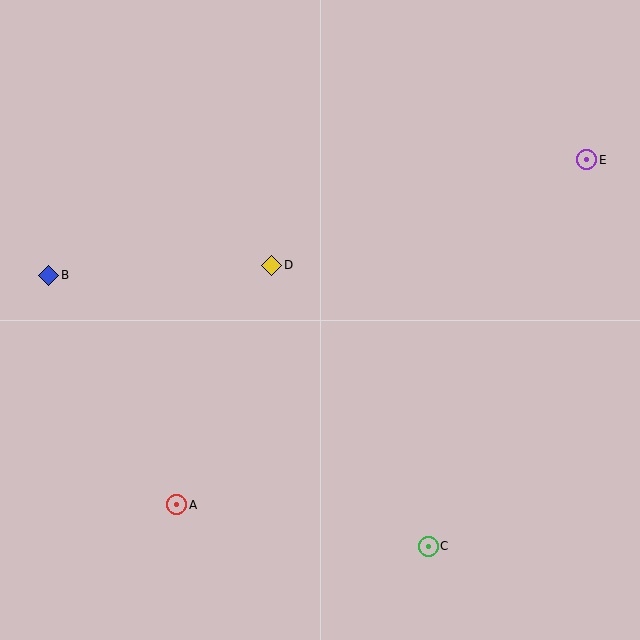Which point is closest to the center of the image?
Point D at (272, 265) is closest to the center.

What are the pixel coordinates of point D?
Point D is at (272, 265).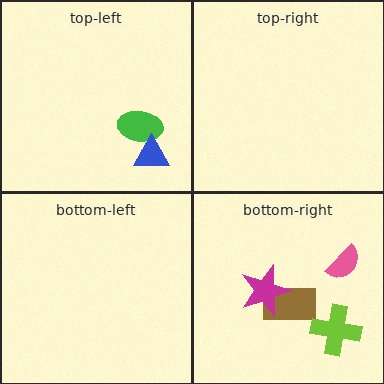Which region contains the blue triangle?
The top-left region.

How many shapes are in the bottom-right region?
4.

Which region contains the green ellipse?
The top-left region.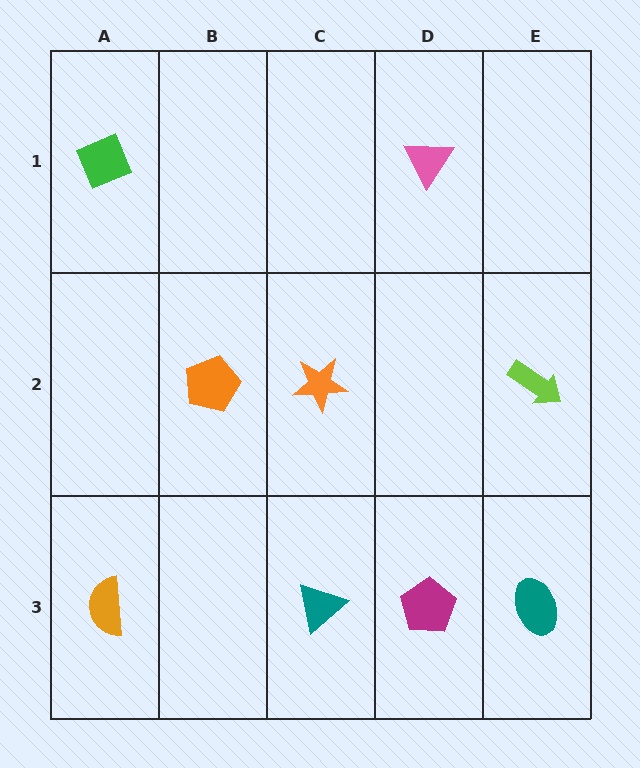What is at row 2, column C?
An orange star.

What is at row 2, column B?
An orange pentagon.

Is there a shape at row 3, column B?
No, that cell is empty.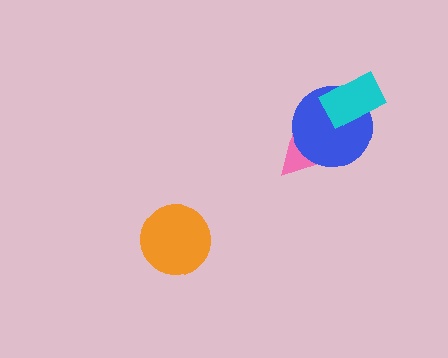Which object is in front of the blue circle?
The cyan rectangle is in front of the blue circle.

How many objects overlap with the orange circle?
0 objects overlap with the orange circle.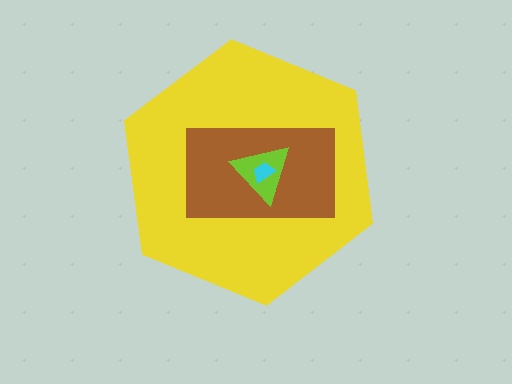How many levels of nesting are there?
4.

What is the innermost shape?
The cyan trapezoid.